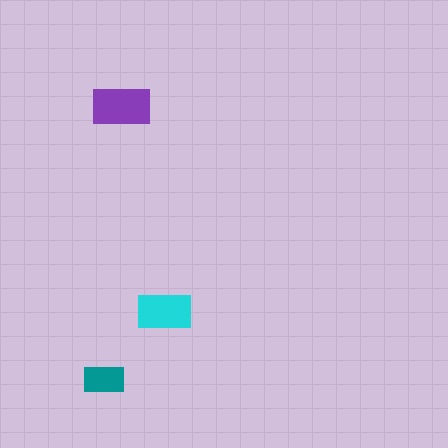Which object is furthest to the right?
The cyan rectangle is rightmost.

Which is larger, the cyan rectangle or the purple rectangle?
The purple one.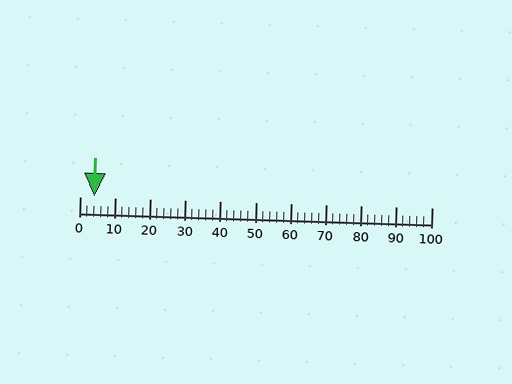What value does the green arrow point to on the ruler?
The green arrow points to approximately 4.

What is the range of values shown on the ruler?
The ruler shows values from 0 to 100.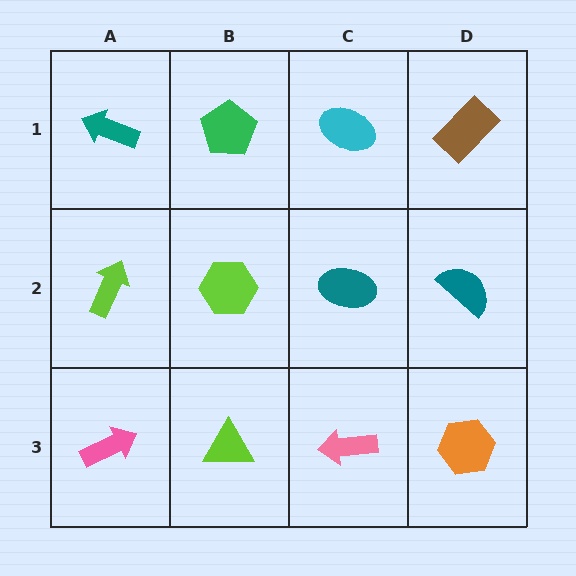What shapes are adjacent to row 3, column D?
A teal semicircle (row 2, column D), a pink arrow (row 3, column C).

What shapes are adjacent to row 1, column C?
A teal ellipse (row 2, column C), a green pentagon (row 1, column B), a brown rectangle (row 1, column D).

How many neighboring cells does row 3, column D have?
2.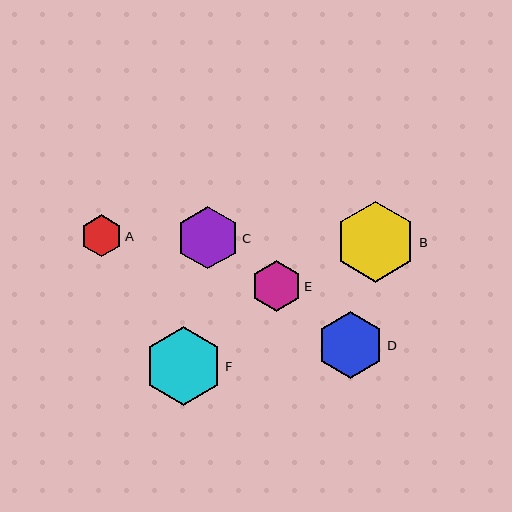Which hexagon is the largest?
Hexagon B is the largest with a size of approximately 80 pixels.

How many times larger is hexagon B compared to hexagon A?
Hexagon B is approximately 1.9 times the size of hexagon A.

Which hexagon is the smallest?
Hexagon A is the smallest with a size of approximately 42 pixels.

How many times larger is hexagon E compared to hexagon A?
Hexagon E is approximately 1.2 times the size of hexagon A.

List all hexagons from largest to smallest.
From largest to smallest: B, F, D, C, E, A.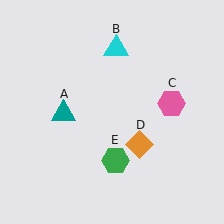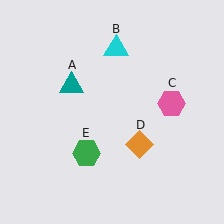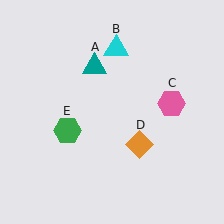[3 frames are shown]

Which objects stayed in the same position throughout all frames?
Cyan triangle (object B) and pink hexagon (object C) and orange diamond (object D) remained stationary.